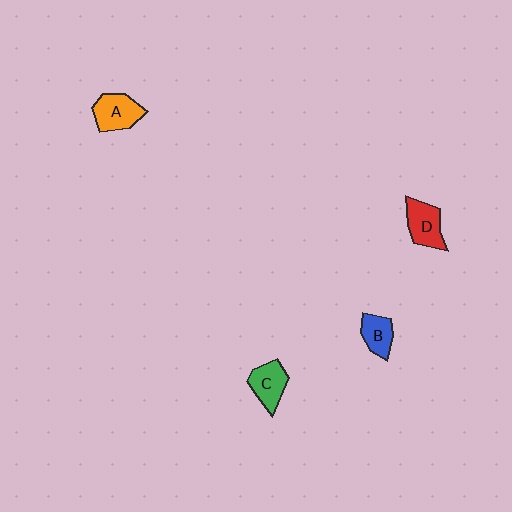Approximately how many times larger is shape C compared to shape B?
Approximately 1.2 times.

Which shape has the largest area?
Shape A (orange).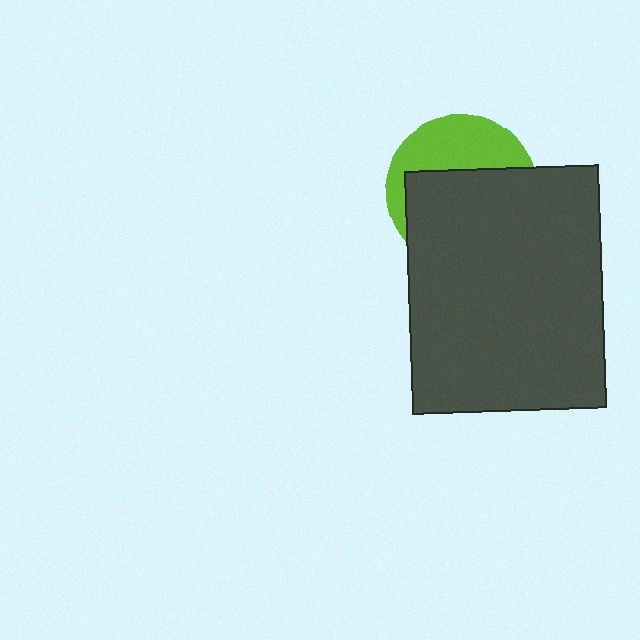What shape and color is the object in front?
The object in front is a dark gray rectangle.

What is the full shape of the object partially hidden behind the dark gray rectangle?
The partially hidden object is a lime circle.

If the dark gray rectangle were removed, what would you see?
You would see the complete lime circle.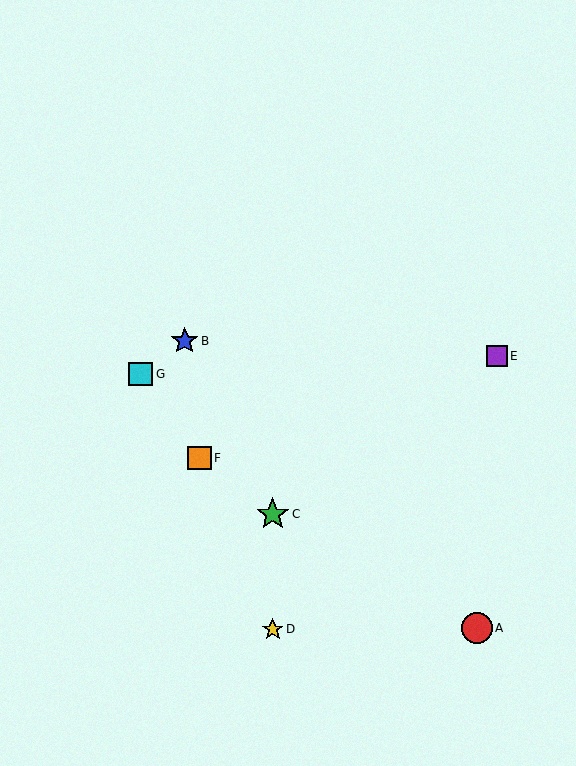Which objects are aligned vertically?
Objects C, D are aligned vertically.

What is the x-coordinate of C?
Object C is at x≈273.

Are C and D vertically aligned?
Yes, both are at x≈273.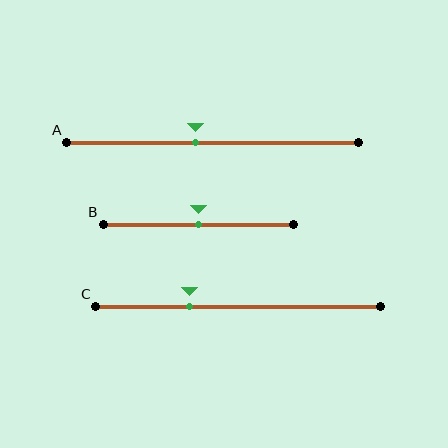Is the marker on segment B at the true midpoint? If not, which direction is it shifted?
Yes, the marker on segment B is at the true midpoint.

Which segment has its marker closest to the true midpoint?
Segment B has its marker closest to the true midpoint.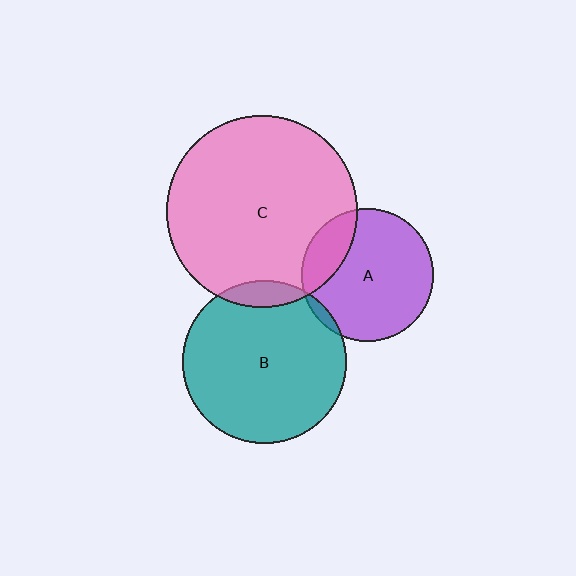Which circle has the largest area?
Circle C (pink).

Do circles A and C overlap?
Yes.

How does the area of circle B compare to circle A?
Approximately 1.5 times.